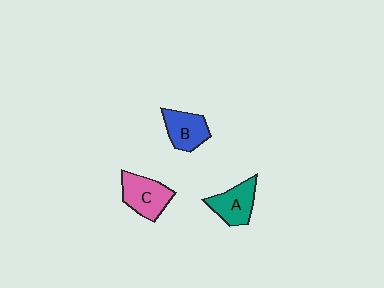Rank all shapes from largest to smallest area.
From largest to smallest: C (pink), A (teal), B (blue).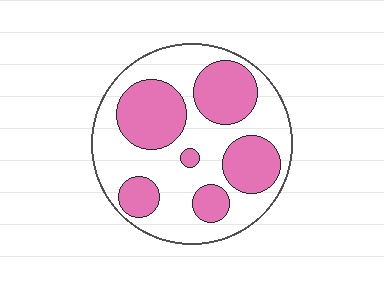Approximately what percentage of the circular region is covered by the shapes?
Approximately 40%.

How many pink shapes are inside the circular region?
6.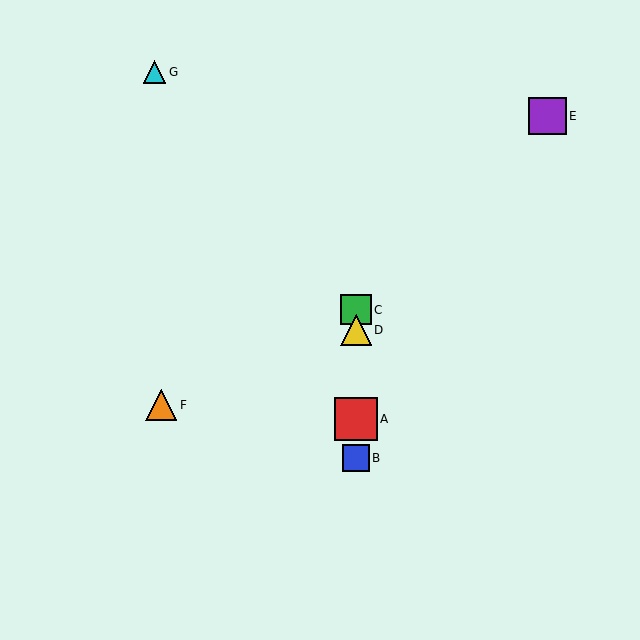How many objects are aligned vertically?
4 objects (A, B, C, D) are aligned vertically.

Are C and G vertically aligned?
No, C is at x≈356 and G is at x≈155.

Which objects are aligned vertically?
Objects A, B, C, D are aligned vertically.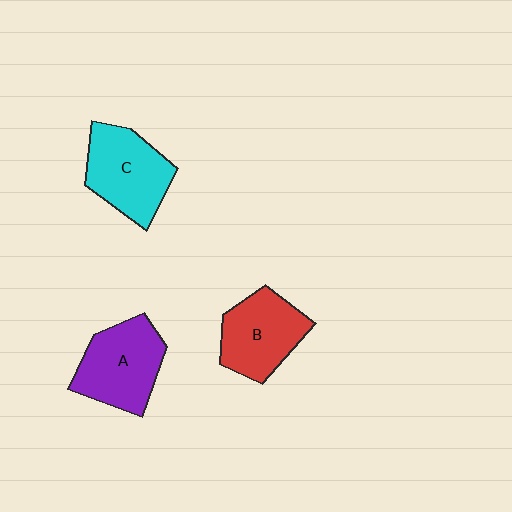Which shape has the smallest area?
Shape B (red).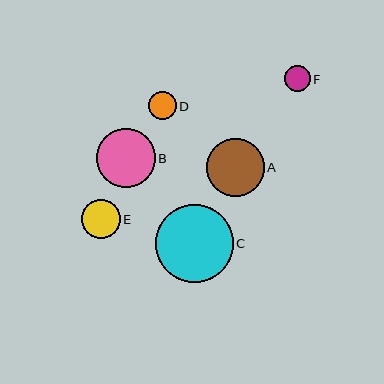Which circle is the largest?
Circle C is the largest with a size of approximately 78 pixels.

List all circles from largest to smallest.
From largest to smallest: C, B, A, E, D, F.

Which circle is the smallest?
Circle F is the smallest with a size of approximately 26 pixels.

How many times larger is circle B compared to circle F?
Circle B is approximately 2.2 times the size of circle F.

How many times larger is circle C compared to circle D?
Circle C is approximately 2.8 times the size of circle D.